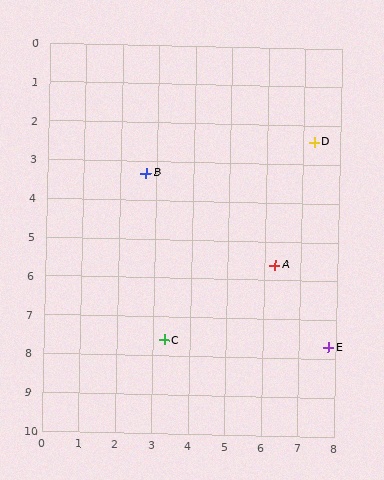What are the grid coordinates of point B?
Point B is at approximately (2.7, 3.3).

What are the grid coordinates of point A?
Point A is at approximately (6.3, 5.6).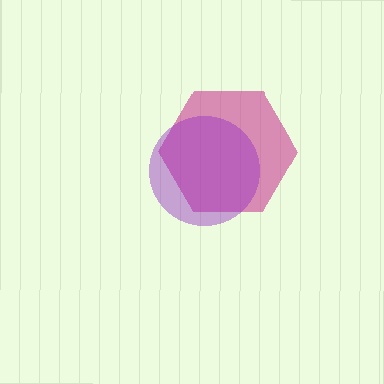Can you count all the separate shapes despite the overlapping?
Yes, there are 2 separate shapes.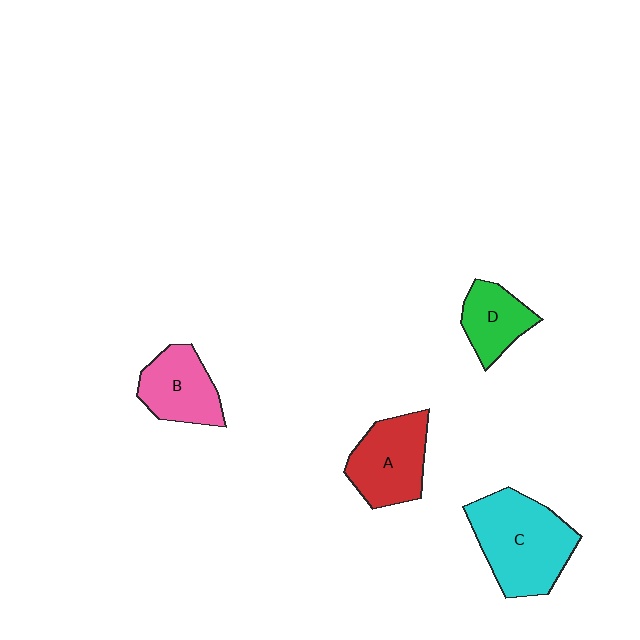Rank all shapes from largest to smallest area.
From largest to smallest: C (cyan), A (red), B (pink), D (green).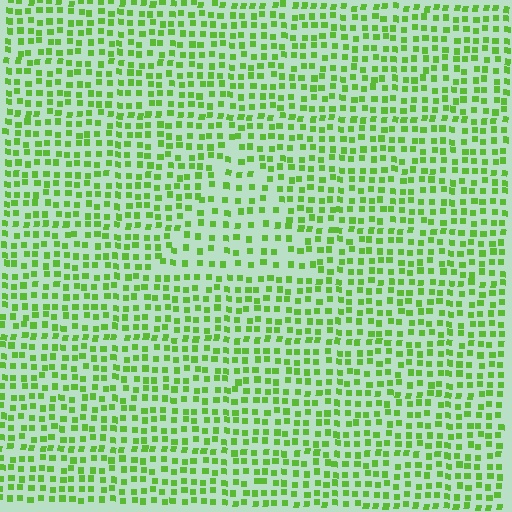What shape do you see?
I see a triangle.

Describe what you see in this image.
The image contains small lime elements arranged at two different densities. A triangle-shaped region is visible where the elements are less densely packed than the surrounding area.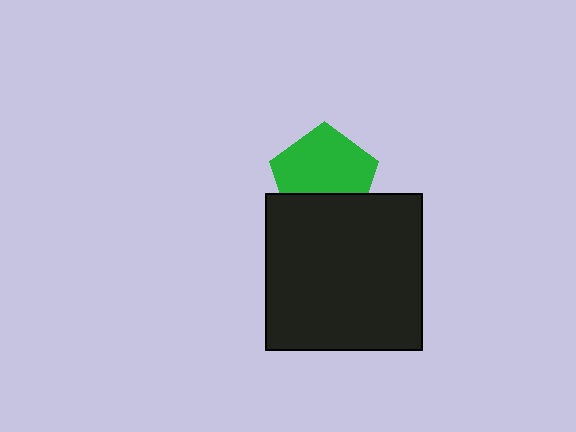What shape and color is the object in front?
The object in front is a black square.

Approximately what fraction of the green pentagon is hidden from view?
Roughly 32% of the green pentagon is hidden behind the black square.